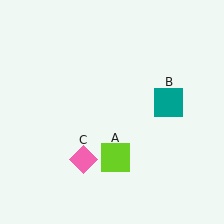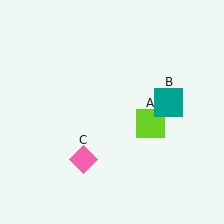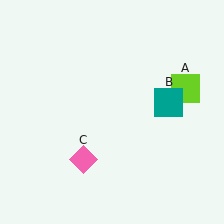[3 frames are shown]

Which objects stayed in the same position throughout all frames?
Teal square (object B) and pink diamond (object C) remained stationary.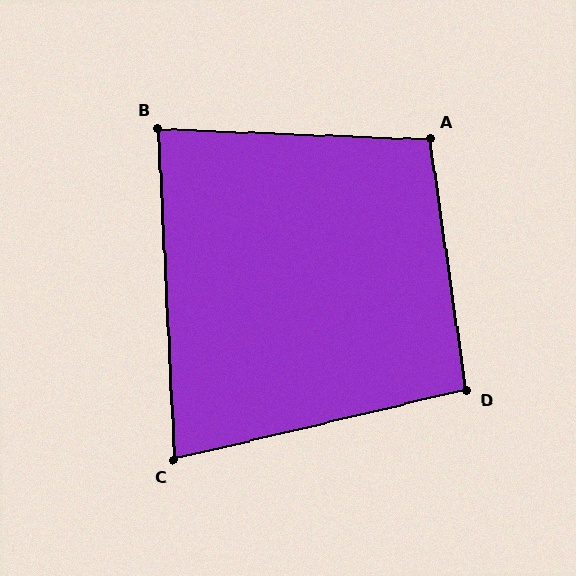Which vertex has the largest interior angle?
A, at approximately 101 degrees.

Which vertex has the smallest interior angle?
C, at approximately 79 degrees.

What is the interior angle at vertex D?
Approximately 95 degrees (approximately right).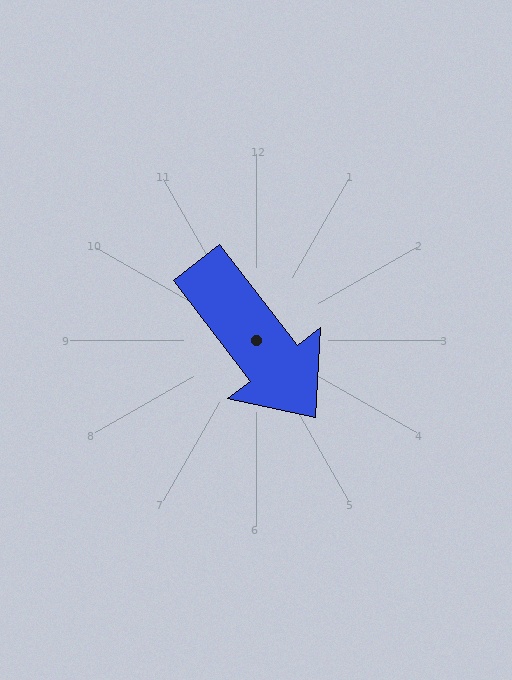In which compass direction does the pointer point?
Southeast.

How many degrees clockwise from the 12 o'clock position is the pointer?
Approximately 143 degrees.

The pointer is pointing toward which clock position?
Roughly 5 o'clock.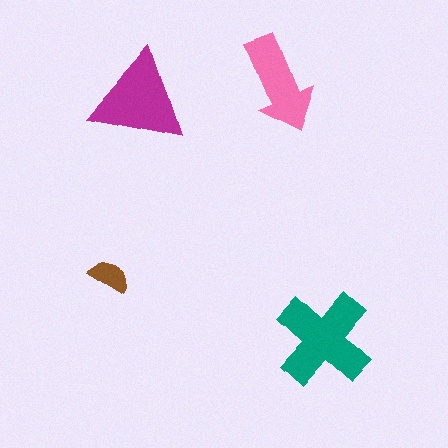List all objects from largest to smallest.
The teal cross, the magenta triangle, the pink arrow, the brown semicircle.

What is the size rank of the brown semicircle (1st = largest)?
4th.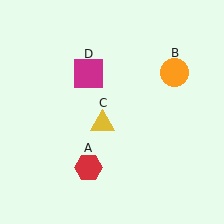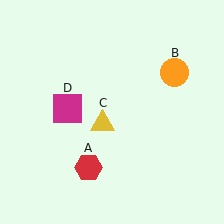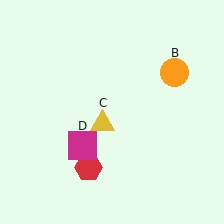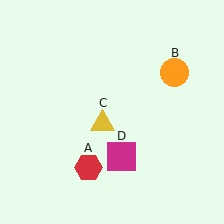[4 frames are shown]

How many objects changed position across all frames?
1 object changed position: magenta square (object D).